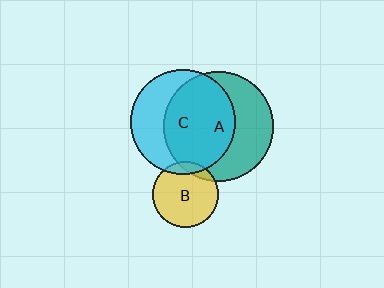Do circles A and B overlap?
Yes.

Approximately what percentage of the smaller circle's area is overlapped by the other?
Approximately 10%.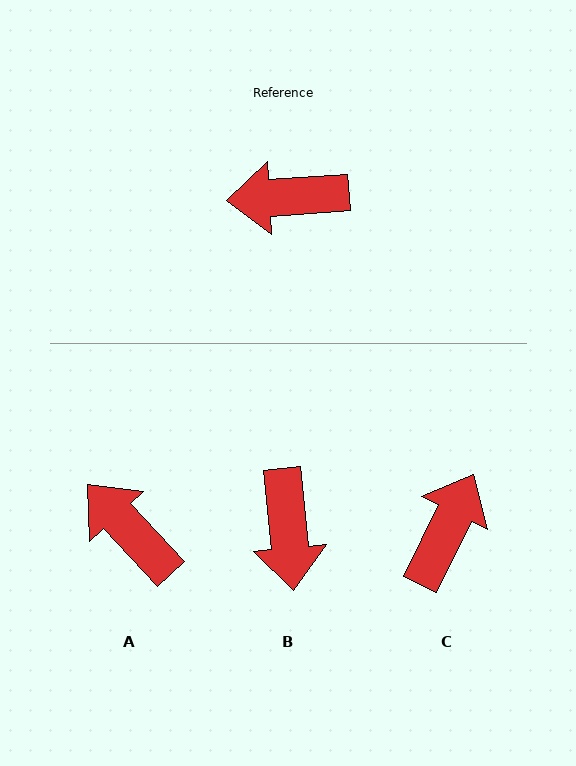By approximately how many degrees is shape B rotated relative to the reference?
Approximately 92 degrees counter-clockwise.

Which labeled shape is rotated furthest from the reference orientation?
C, about 120 degrees away.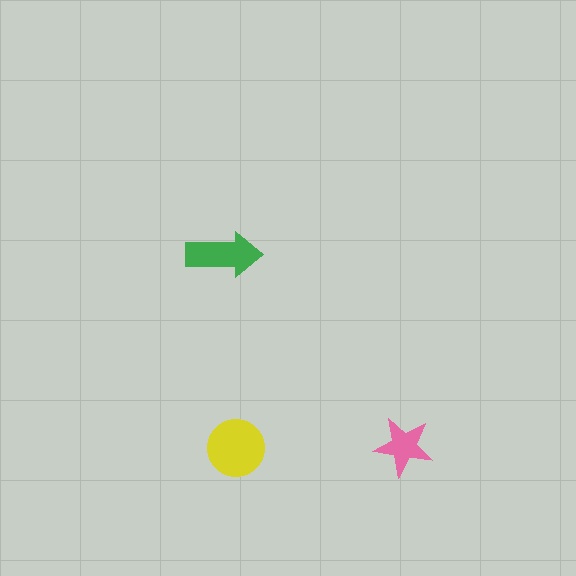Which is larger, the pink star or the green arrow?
The green arrow.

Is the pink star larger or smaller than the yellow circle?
Smaller.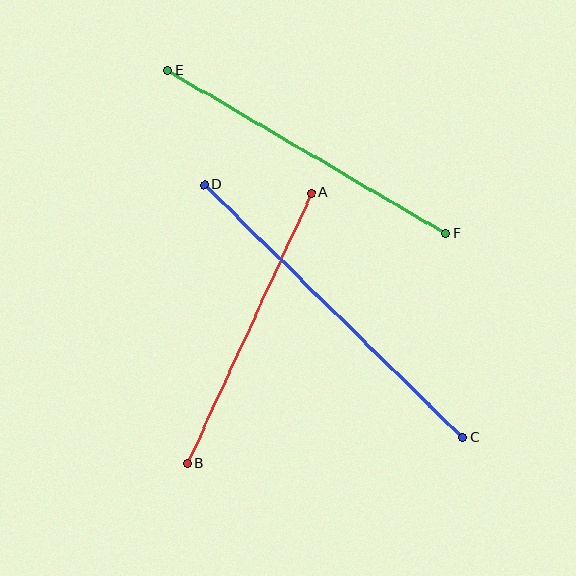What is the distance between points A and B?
The distance is approximately 297 pixels.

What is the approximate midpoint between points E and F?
The midpoint is at approximately (307, 152) pixels.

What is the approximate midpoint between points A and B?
The midpoint is at approximately (249, 328) pixels.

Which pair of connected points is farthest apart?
Points C and D are farthest apart.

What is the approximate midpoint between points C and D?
The midpoint is at approximately (334, 311) pixels.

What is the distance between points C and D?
The distance is approximately 361 pixels.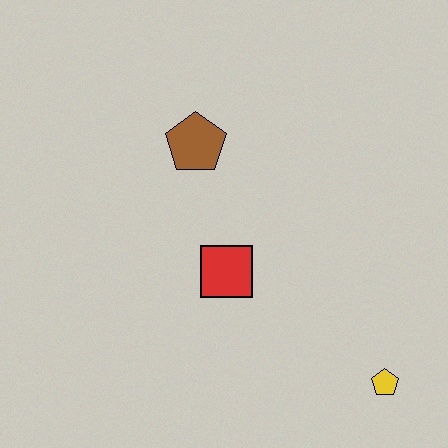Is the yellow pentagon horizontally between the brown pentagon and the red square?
No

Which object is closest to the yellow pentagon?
The red square is closest to the yellow pentagon.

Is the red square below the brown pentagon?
Yes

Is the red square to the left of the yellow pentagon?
Yes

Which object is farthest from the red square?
The yellow pentagon is farthest from the red square.